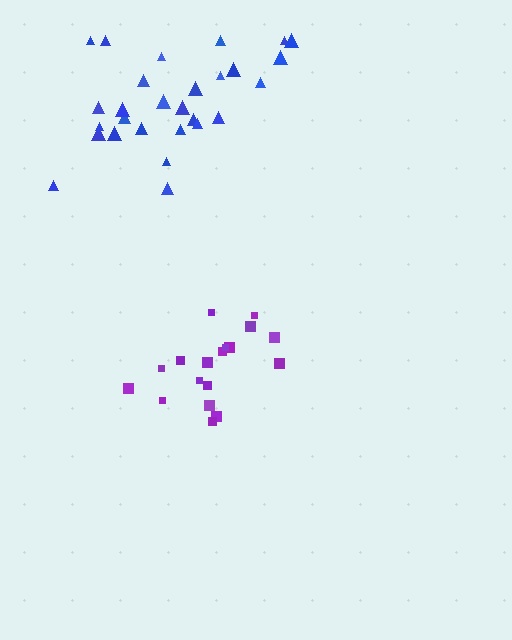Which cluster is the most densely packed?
Blue.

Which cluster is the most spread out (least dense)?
Purple.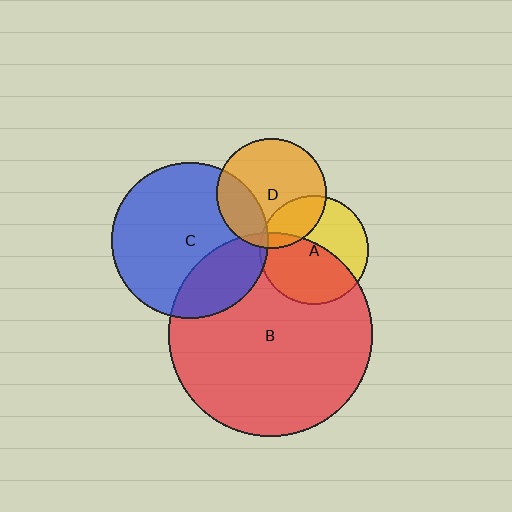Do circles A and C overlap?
Yes.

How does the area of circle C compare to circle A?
Approximately 2.1 times.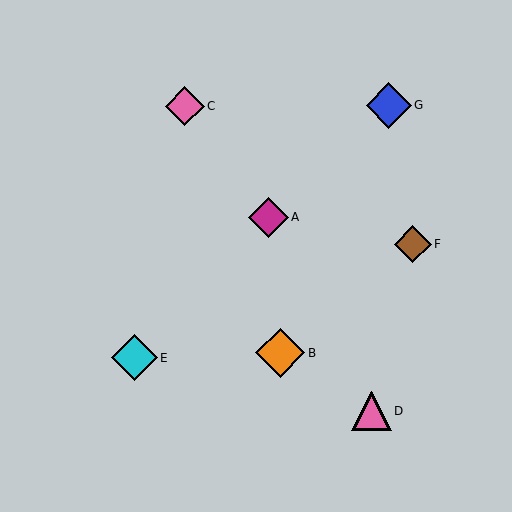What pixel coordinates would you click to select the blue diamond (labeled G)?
Click at (389, 105) to select the blue diamond G.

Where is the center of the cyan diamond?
The center of the cyan diamond is at (134, 358).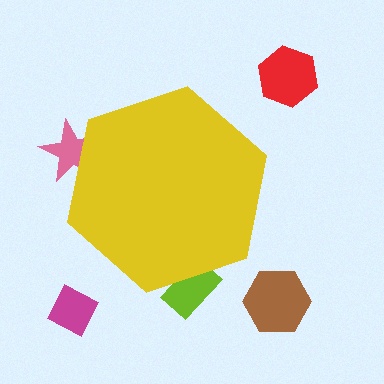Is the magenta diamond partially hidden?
No, the magenta diamond is fully visible.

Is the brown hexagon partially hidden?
No, the brown hexagon is fully visible.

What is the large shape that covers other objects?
A yellow hexagon.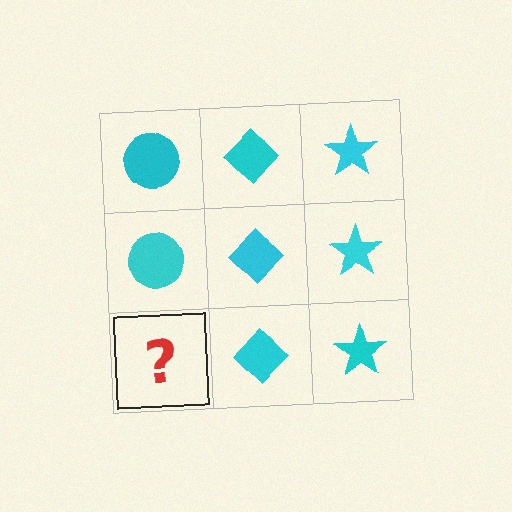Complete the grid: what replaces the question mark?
The question mark should be replaced with a cyan circle.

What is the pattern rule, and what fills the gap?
The rule is that each column has a consistent shape. The gap should be filled with a cyan circle.